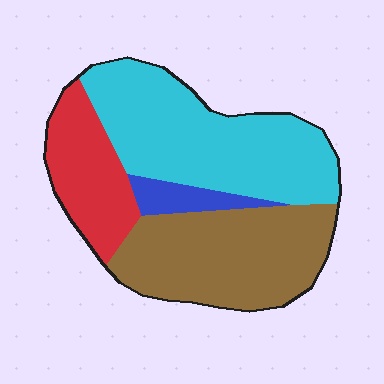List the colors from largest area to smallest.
From largest to smallest: cyan, brown, red, blue.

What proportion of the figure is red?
Red takes up between a sixth and a third of the figure.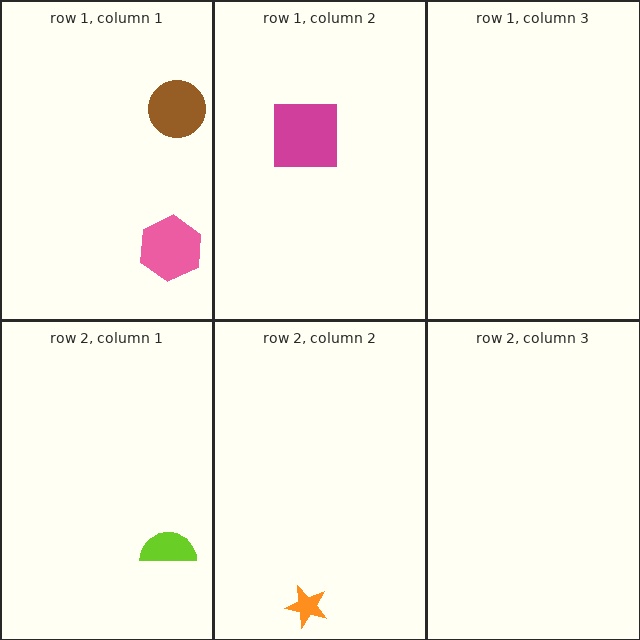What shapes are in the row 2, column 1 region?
The lime semicircle.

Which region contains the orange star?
The row 2, column 2 region.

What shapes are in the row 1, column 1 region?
The pink hexagon, the brown circle.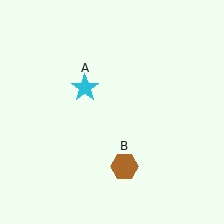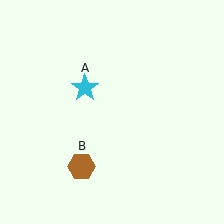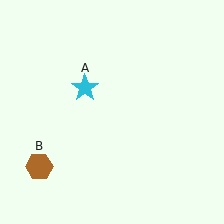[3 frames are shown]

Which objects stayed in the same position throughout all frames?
Cyan star (object A) remained stationary.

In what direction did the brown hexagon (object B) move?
The brown hexagon (object B) moved left.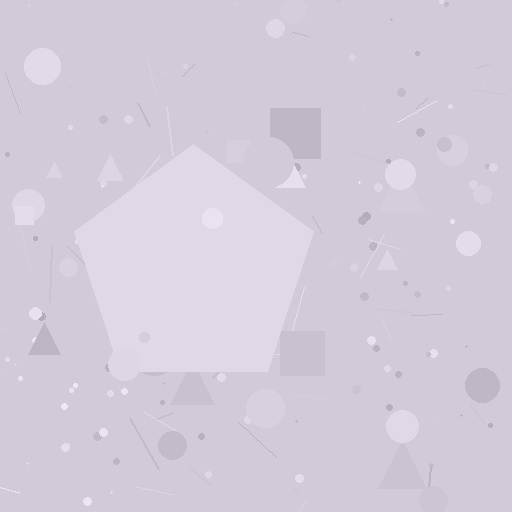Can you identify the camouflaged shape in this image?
The camouflaged shape is a pentagon.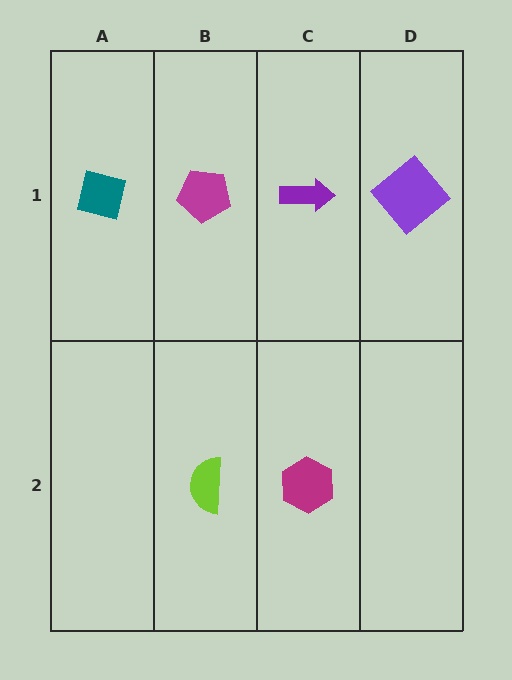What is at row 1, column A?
A teal square.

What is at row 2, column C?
A magenta hexagon.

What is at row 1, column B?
A magenta pentagon.